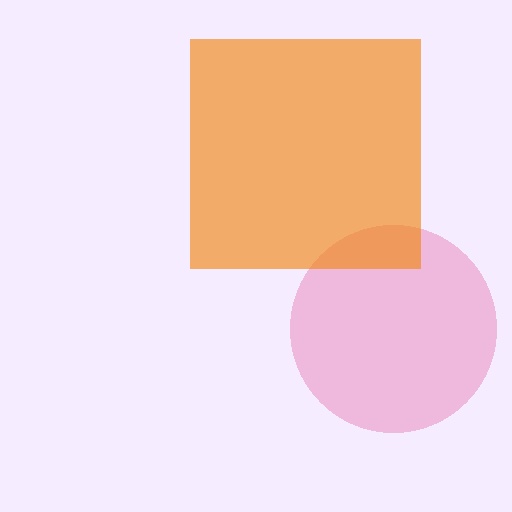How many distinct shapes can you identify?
There are 2 distinct shapes: a pink circle, an orange square.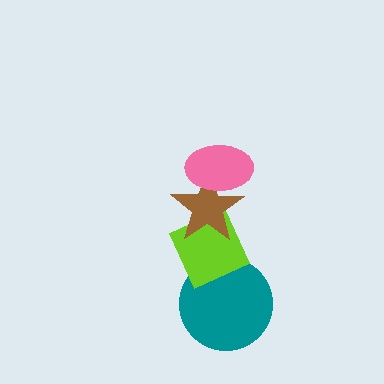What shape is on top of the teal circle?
The lime diamond is on top of the teal circle.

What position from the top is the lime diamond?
The lime diamond is 3rd from the top.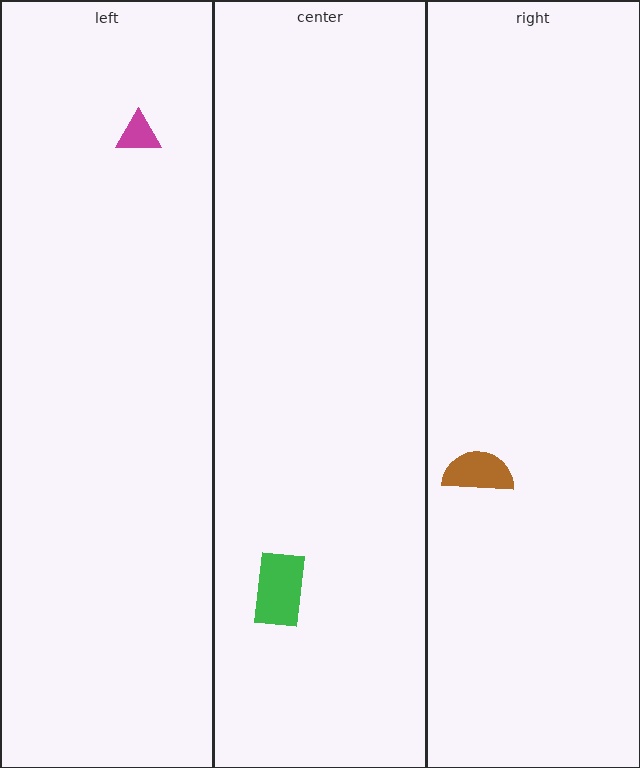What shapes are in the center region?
The green rectangle.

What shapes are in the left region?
The magenta triangle.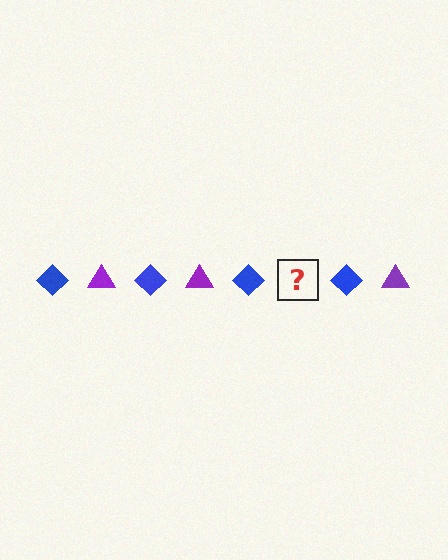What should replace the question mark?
The question mark should be replaced with a purple triangle.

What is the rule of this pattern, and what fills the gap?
The rule is that the pattern alternates between blue diamond and purple triangle. The gap should be filled with a purple triangle.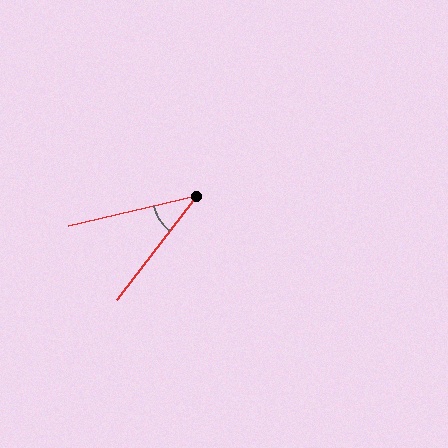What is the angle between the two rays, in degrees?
Approximately 39 degrees.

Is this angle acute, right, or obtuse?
It is acute.